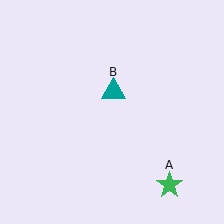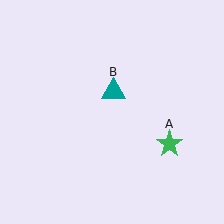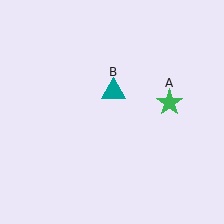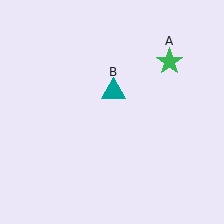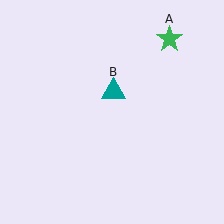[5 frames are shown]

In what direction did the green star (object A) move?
The green star (object A) moved up.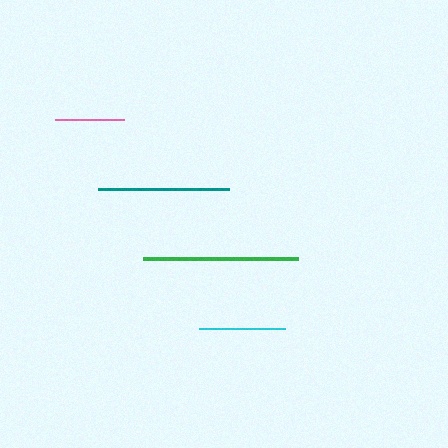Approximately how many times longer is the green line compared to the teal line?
The green line is approximately 1.2 times the length of the teal line.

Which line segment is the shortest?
The pink line is the shortest at approximately 69 pixels.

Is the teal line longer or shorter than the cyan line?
The teal line is longer than the cyan line.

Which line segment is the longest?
The green line is the longest at approximately 155 pixels.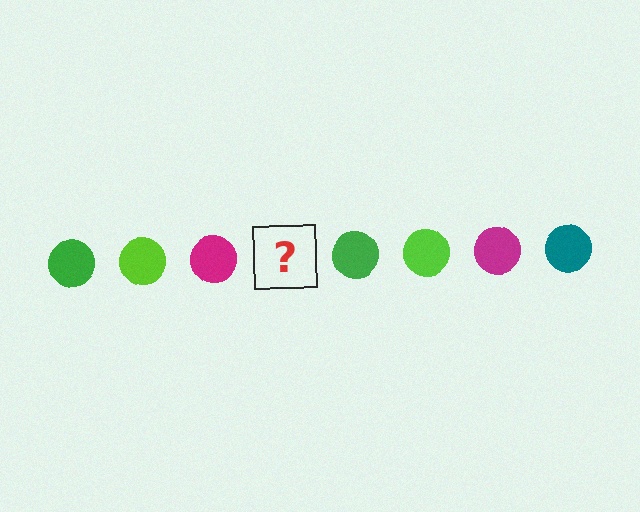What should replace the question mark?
The question mark should be replaced with a teal circle.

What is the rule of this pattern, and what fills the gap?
The rule is that the pattern cycles through green, lime, magenta, teal circles. The gap should be filled with a teal circle.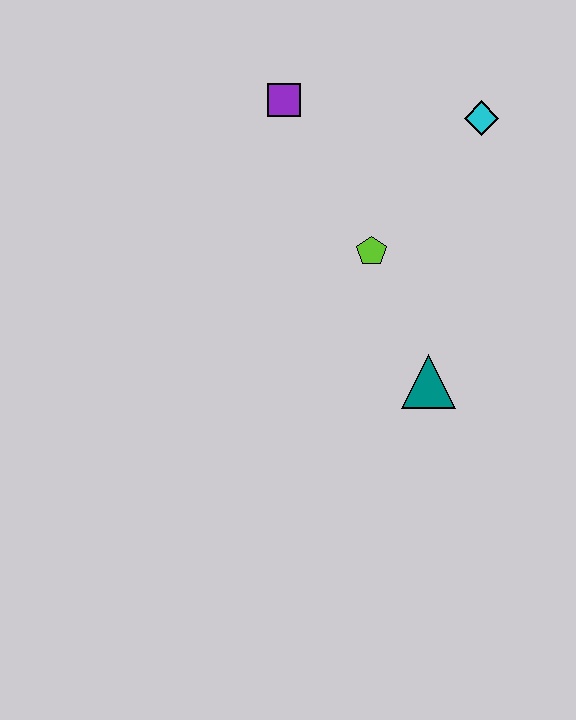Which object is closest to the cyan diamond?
The lime pentagon is closest to the cyan diamond.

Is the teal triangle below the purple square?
Yes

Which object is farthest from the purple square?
The teal triangle is farthest from the purple square.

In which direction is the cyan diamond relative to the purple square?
The cyan diamond is to the right of the purple square.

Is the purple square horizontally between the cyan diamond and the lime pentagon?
No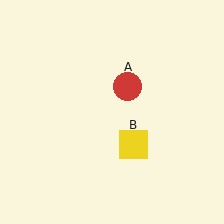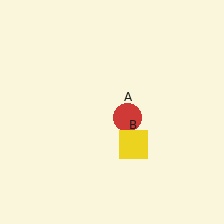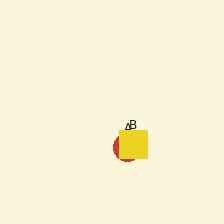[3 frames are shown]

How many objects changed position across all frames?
1 object changed position: red circle (object A).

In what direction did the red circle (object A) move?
The red circle (object A) moved down.